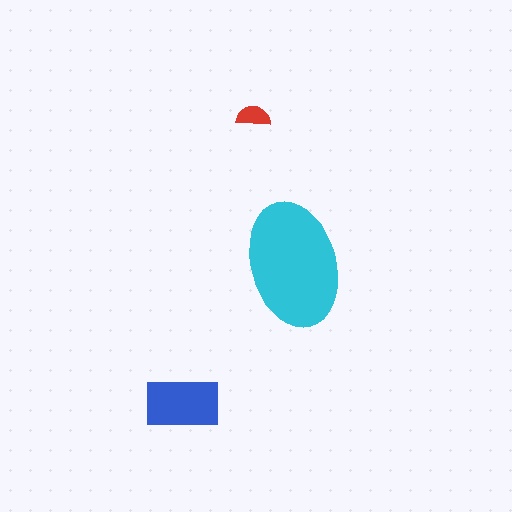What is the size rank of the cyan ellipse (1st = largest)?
1st.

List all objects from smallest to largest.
The red semicircle, the blue rectangle, the cyan ellipse.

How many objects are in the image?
There are 3 objects in the image.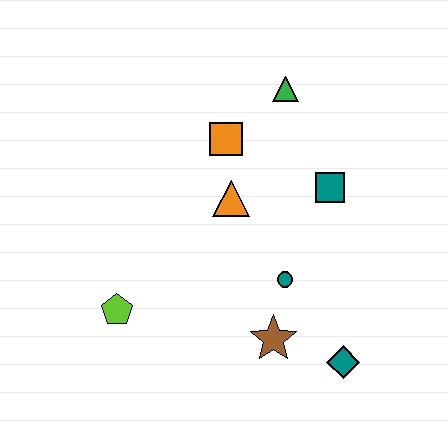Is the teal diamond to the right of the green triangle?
Yes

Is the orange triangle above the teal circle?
Yes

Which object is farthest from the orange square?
The teal diamond is farthest from the orange square.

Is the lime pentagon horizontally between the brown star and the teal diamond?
No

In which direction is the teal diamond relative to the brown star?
The teal diamond is to the right of the brown star.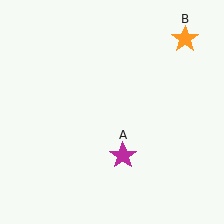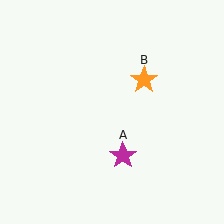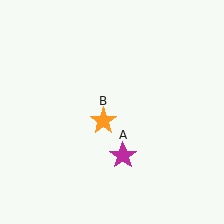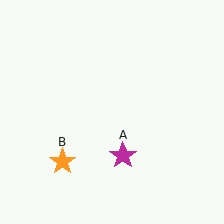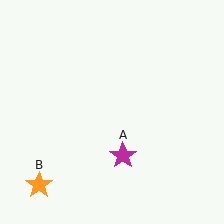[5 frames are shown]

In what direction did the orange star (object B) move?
The orange star (object B) moved down and to the left.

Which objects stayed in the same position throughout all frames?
Magenta star (object A) remained stationary.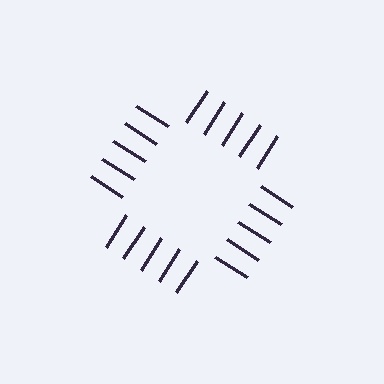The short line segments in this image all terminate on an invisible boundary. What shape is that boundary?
An illusory square — the line segments terminate on its edges but no continuous stroke is drawn.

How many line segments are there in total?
20 — 5 along each of the 4 edges.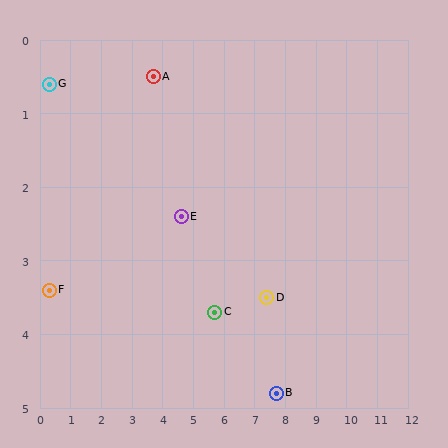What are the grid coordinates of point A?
Point A is at approximately (3.7, 0.5).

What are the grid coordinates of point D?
Point D is at approximately (7.4, 3.5).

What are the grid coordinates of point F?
Point F is at approximately (0.3, 3.4).